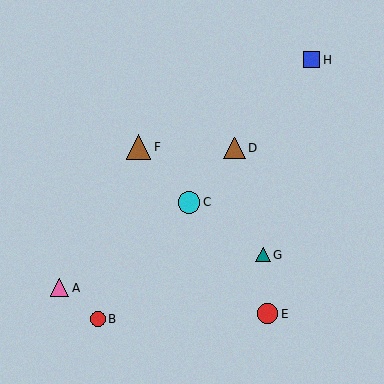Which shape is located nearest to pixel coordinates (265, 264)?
The teal triangle (labeled G) at (263, 255) is nearest to that location.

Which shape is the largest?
The brown triangle (labeled F) is the largest.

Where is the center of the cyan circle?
The center of the cyan circle is at (189, 202).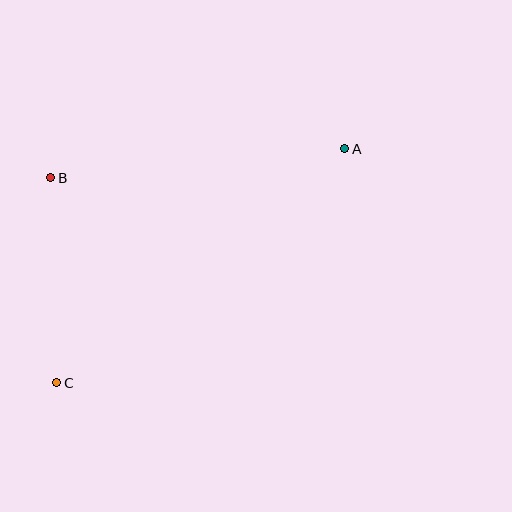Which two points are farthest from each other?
Points A and C are farthest from each other.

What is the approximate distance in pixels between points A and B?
The distance between A and B is approximately 295 pixels.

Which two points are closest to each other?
Points B and C are closest to each other.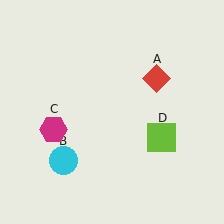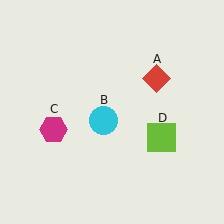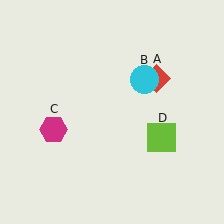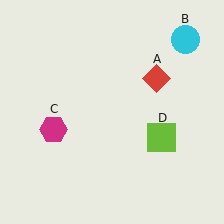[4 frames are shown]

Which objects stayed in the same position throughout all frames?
Red diamond (object A) and magenta hexagon (object C) and lime square (object D) remained stationary.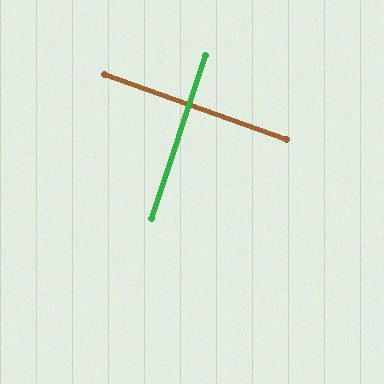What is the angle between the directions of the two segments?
Approximately 89 degrees.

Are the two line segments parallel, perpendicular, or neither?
Perpendicular — they meet at approximately 89°.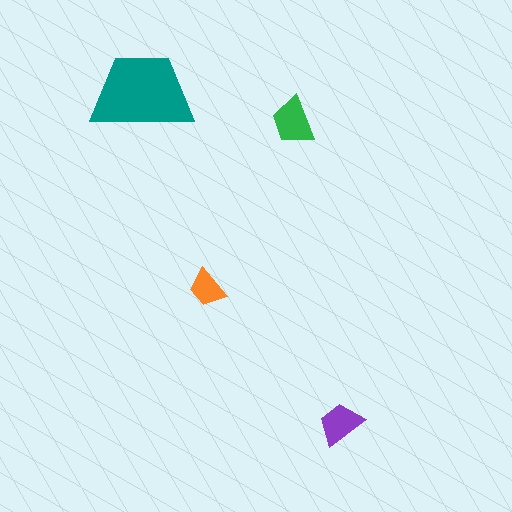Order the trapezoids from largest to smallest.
the teal one, the green one, the purple one, the orange one.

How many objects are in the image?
There are 4 objects in the image.